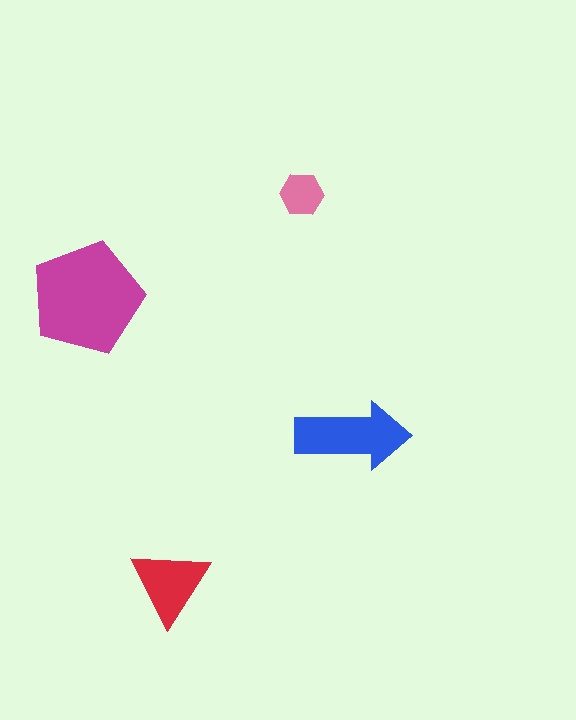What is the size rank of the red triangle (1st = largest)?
3rd.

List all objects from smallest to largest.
The pink hexagon, the red triangle, the blue arrow, the magenta pentagon.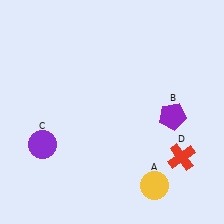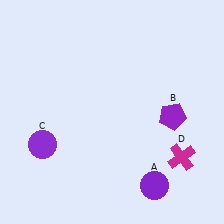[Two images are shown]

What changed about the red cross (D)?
In Image 1, D is red. In Image 2, it changed to magenta.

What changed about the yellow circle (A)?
In Image 1, A is yellow. In Image 2, it changed to purple.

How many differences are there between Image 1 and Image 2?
There are 2 differences between the two images.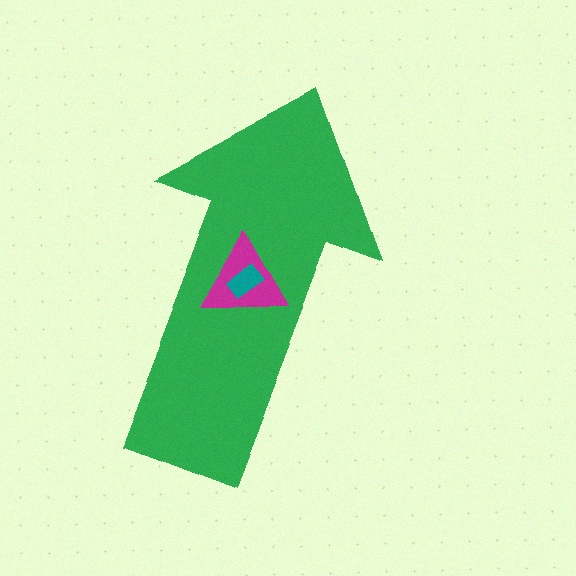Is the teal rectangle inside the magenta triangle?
Yes.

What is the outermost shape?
The green arrow.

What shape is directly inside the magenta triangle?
The teal rectangle.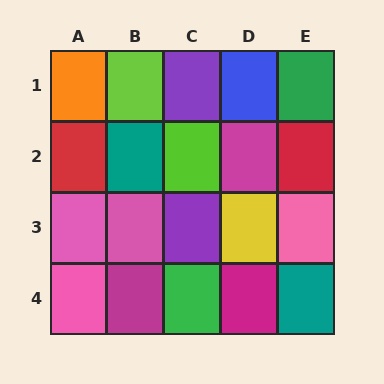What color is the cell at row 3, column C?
Purple.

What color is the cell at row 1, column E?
Green.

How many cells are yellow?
1 cell is yellow.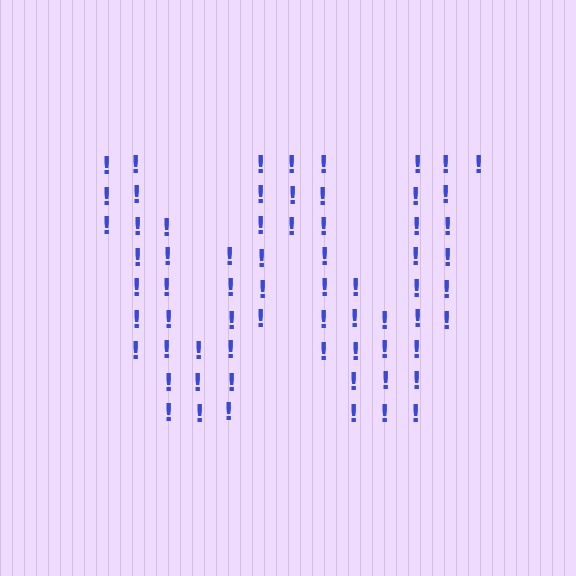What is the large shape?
The large shape is the letter W.